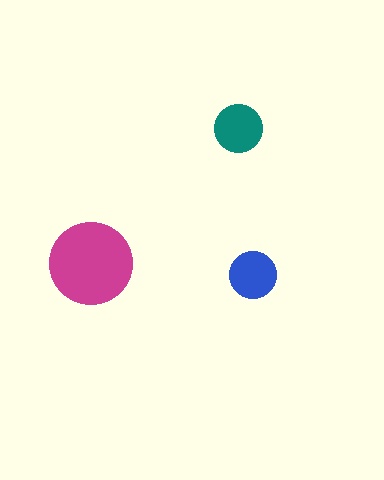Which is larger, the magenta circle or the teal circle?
The magenta one.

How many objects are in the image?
There are 3 objects in the image.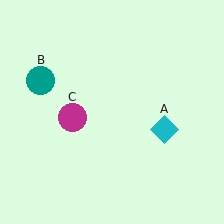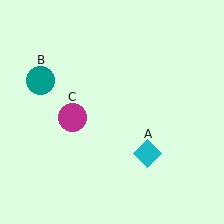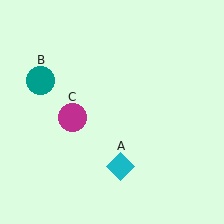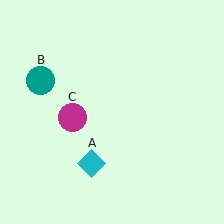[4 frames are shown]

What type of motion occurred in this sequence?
The cyan diamond (object A) rotated clockwise around the center of the scene.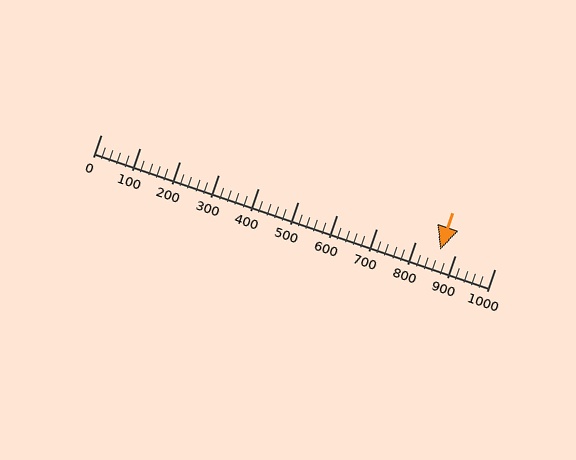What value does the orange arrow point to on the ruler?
The orange arrow points to approximately 862.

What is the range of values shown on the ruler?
The ruler shows values from 0 to 1000.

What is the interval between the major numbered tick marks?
The major tick marks are spaced 100 units apart.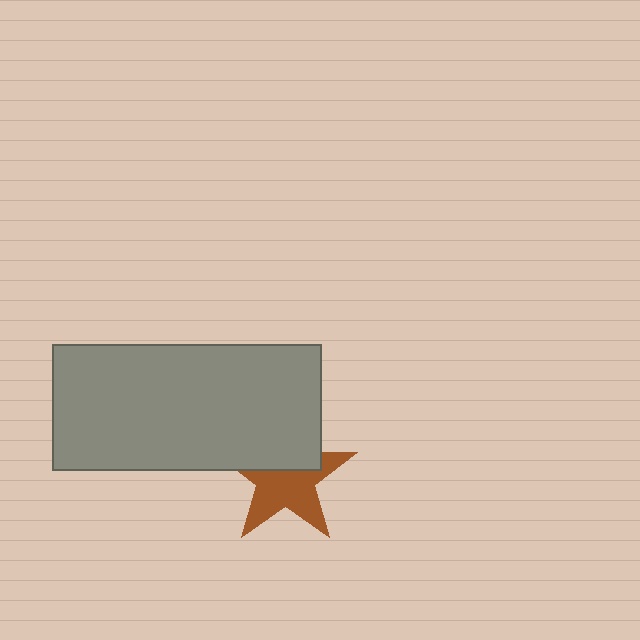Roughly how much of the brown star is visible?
About half of it is visible (roughly 58%).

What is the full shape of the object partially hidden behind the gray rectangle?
The partially hidden object is a brown star.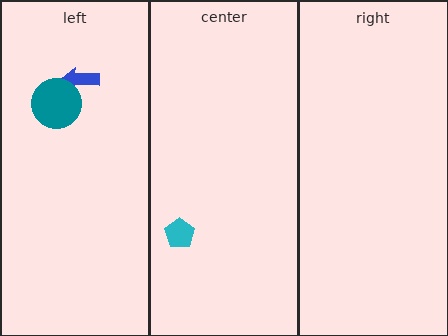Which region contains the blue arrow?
The left region.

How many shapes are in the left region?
2.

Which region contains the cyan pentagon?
The center region.